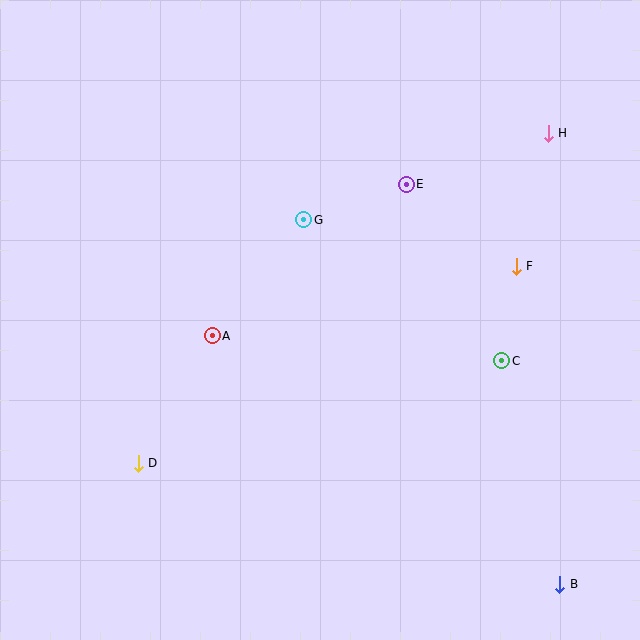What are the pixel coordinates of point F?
Point F is at (516, 266).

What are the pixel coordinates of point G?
Point G is at (304, 220).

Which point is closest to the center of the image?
Point G at (304, 220) is closest to the center.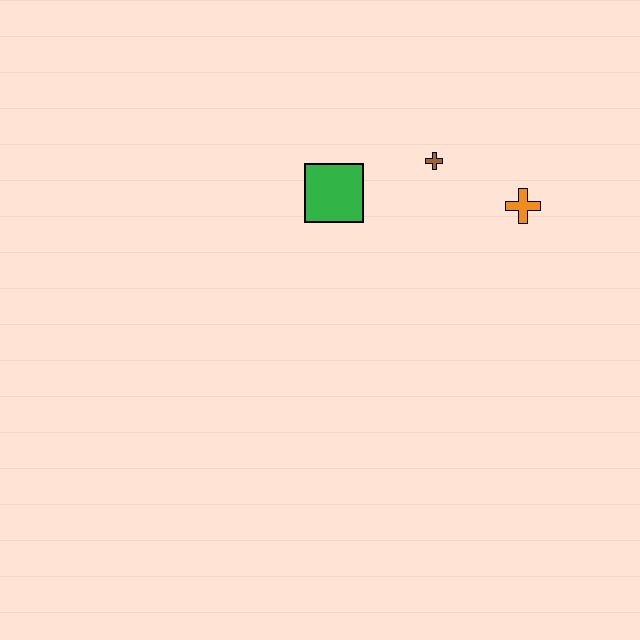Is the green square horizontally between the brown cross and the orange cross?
No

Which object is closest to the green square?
The brown cross is closest to the green square.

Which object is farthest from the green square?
The orange cross is farthest from the green square.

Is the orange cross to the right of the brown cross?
Yes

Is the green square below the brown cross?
Yes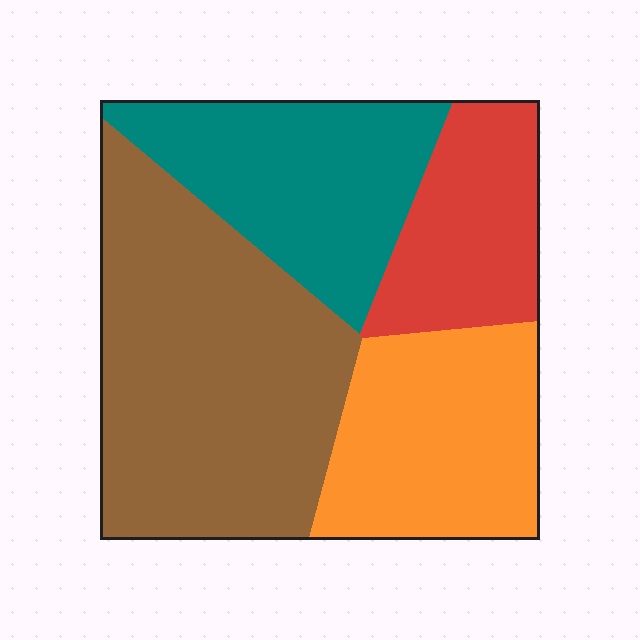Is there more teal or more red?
Teal.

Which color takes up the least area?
Red, at roughly 15%.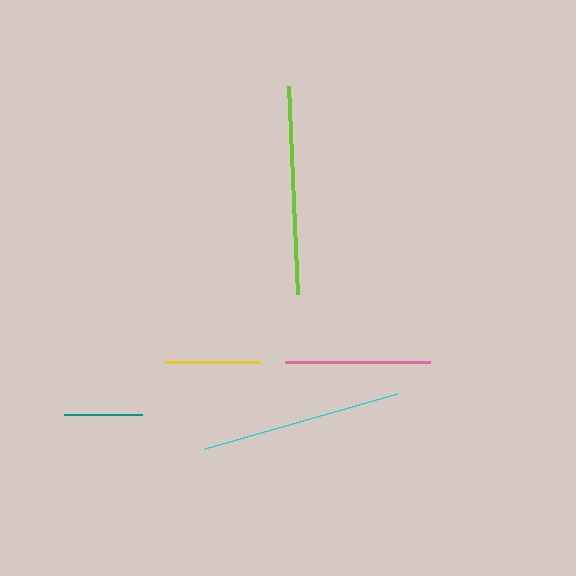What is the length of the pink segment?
The pink segment is approximately 145 pixels long.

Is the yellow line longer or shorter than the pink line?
The pink line is longer than the yellow line.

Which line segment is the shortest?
The teal line is the shortest at approximately 78 pixels.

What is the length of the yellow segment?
The yellow segment is approximately 95 pixels long.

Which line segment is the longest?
The lime line is the longest at approximately 208 pixels.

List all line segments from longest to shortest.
From longest to shortest: lime, cyan, pink, yellow, teal.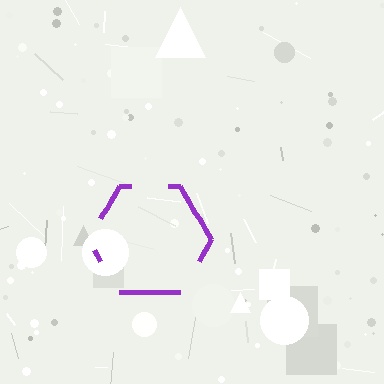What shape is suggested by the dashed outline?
The dashed outline suggests a hexagon.